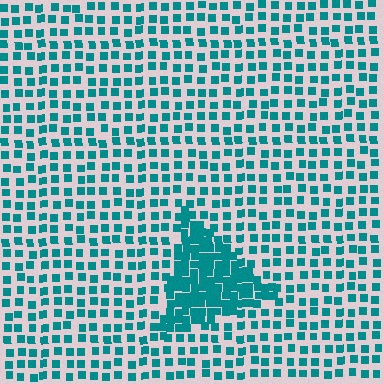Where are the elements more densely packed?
The elements are more densely packed inside the triangle boundary.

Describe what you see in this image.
The image contains small teal elements arranged at two different densities. A triangle-shaped region is visible where the elements are more densely packed than the surrounding area.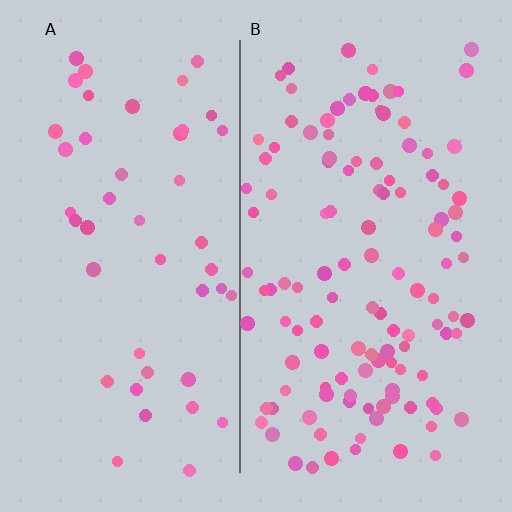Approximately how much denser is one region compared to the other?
Approximately 2.6× — region B over region A.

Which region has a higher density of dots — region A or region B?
B (the right).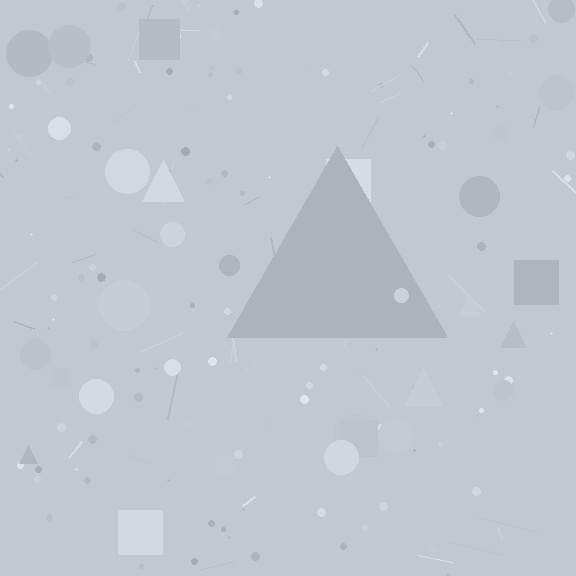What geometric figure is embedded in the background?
A triangle is embedded in the background.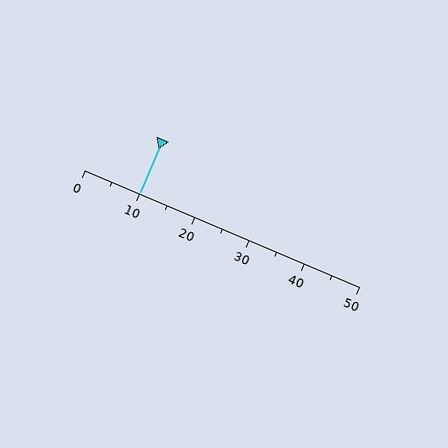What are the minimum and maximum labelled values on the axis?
The axis runs from 0 to 50.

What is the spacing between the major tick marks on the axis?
The major ticks are spaced 10 apart.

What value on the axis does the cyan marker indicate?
The marker indicates approximately 10.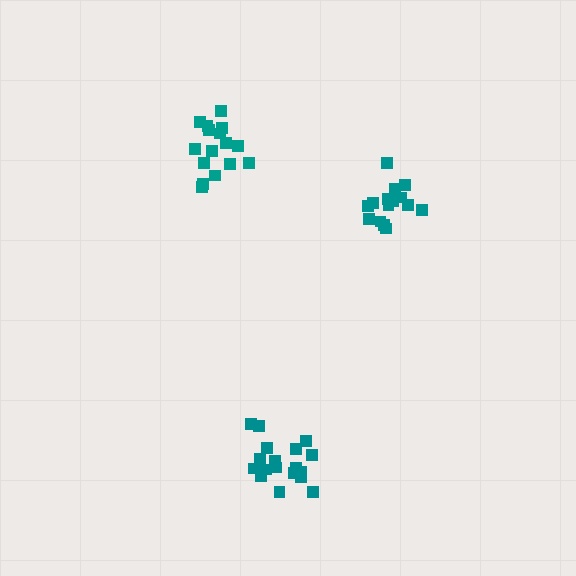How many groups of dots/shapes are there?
There are 3 groups.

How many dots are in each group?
Group 1: 16 dots, Group 2: 16 dots, Group 3: 19 dots (51 total).